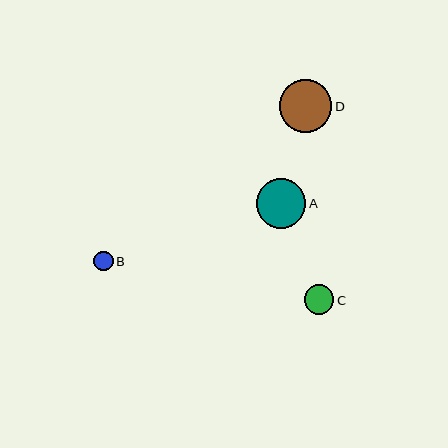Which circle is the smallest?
Circle B is the smallest with a size of approximately 20 pixels.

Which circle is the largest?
Circle D is the largest with a size of approximately 53 pixels.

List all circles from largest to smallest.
From largest to smallest: D, A, C, B.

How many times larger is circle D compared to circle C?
Circle D is approximately 1.8 times the size of circle C.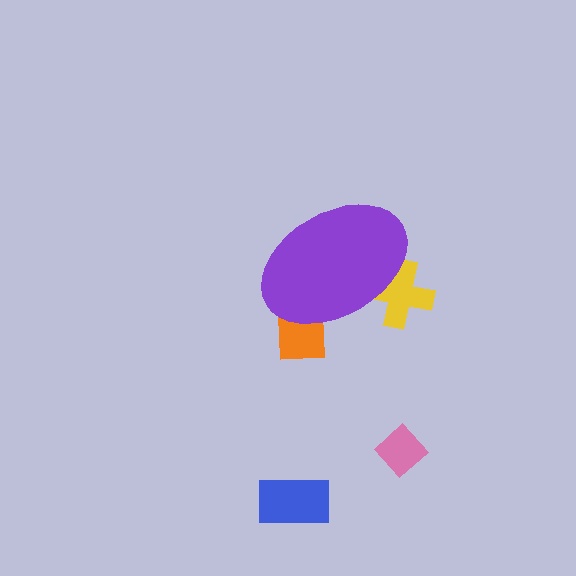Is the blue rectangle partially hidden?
No, the blue rectangle is fully visible.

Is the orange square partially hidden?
Yes, the orange square is partially hidden behind the purple ellipse.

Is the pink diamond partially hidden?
No, the pink diamond is fully visible.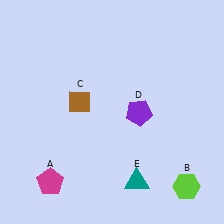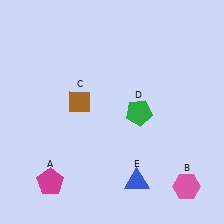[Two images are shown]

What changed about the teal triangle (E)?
In Image 1, E is teal. In Image 2, it changed to blue.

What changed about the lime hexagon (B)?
In Image 1, B is lime. In Image 2, it changed to pink.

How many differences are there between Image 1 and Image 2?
There are 3 differences between the two images.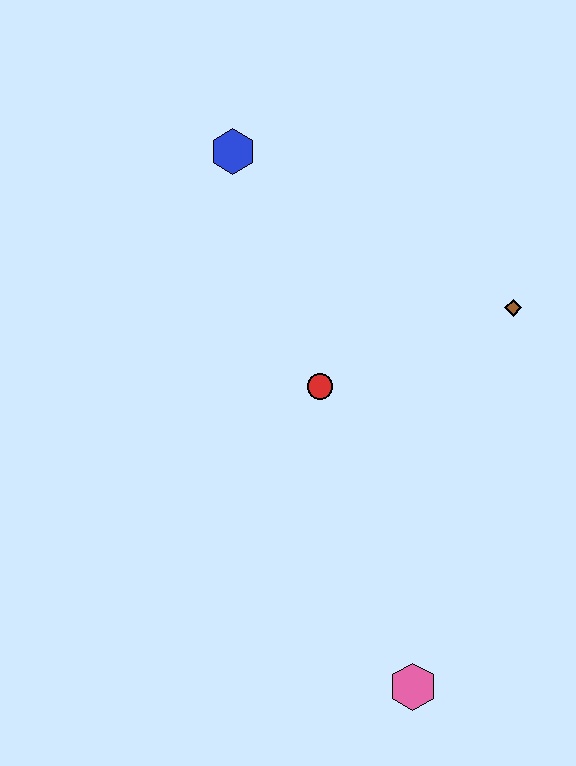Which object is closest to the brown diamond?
The red circle is closest to the brown diamond.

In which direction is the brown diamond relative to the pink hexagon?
The brown diamond is above the pink hexagon.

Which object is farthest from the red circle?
The pink hexagon is farthest from the red circle.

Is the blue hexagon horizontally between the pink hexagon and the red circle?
No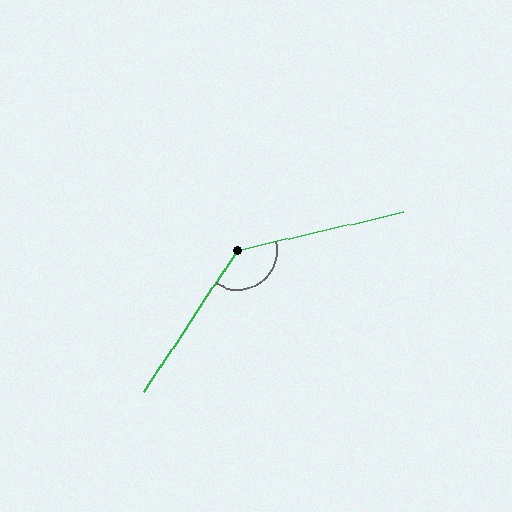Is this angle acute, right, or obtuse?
It is obtuse.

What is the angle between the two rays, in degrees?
Approximately 137 degrees.